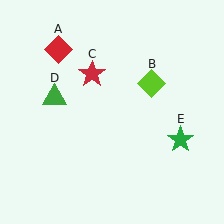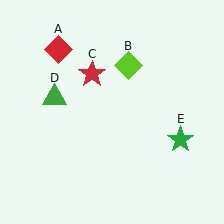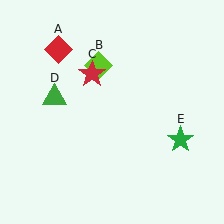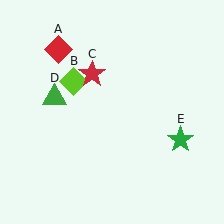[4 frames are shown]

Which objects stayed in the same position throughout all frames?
Red diamond (object A) and red star (object C) and green triangle (object D) and green star (object E) remained stationary.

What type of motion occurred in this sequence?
The lime diamond (object B) rotated counterclockwise around the center of the scene.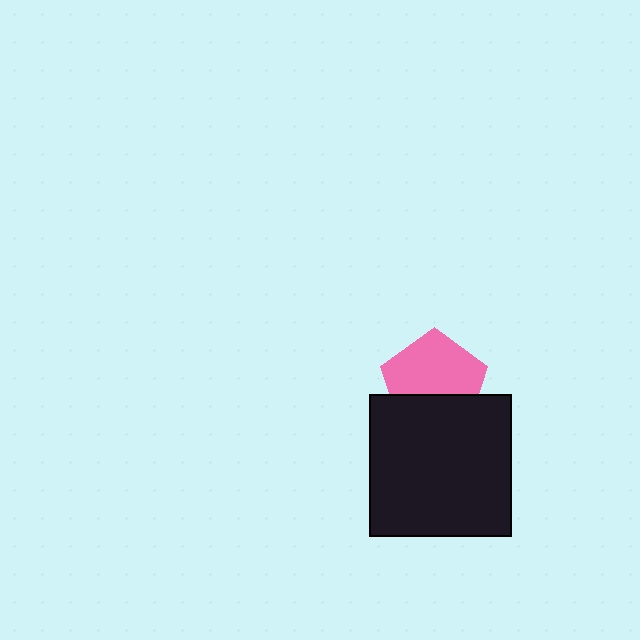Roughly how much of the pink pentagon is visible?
About half of it is visible (roughly 63%).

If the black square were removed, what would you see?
You would see the complete pink pentagon.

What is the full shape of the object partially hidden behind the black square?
The partially hidden object is a pink pentagon.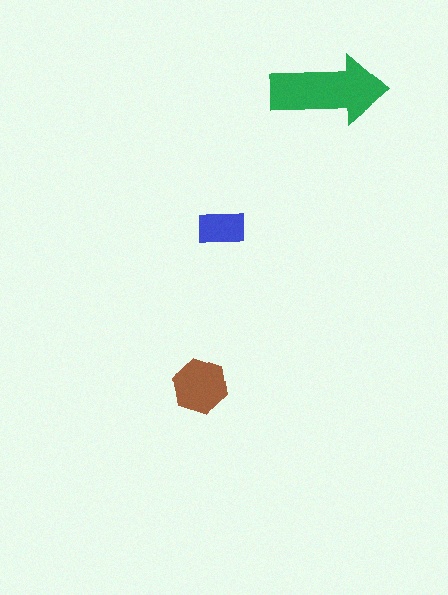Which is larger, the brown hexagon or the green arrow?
The green arrow.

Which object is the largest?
The green arrow.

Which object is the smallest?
The blue rectangle.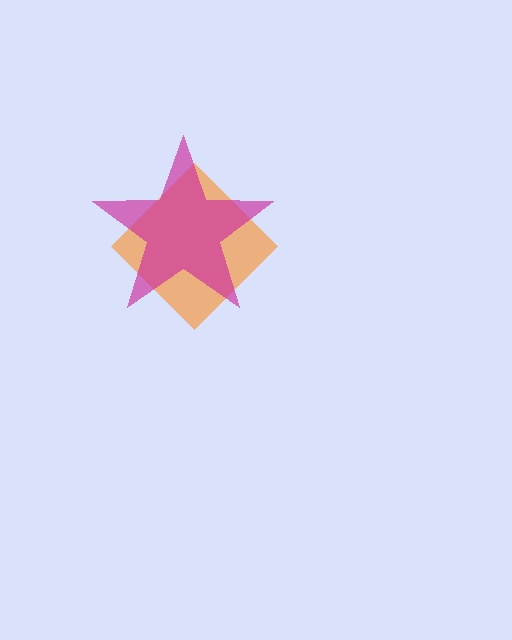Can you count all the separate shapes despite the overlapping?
Yes, there are 2 separate shapes.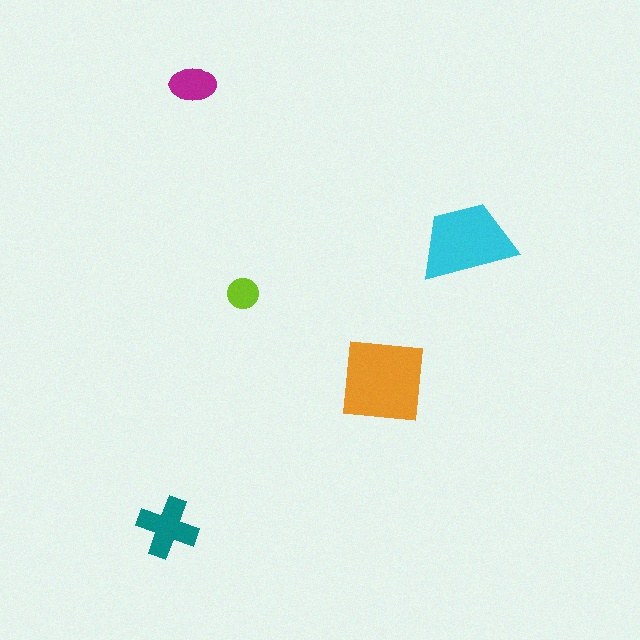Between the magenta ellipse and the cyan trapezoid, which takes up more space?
The cyan trapezoid.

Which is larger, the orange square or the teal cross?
The orange square.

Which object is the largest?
The orange square.